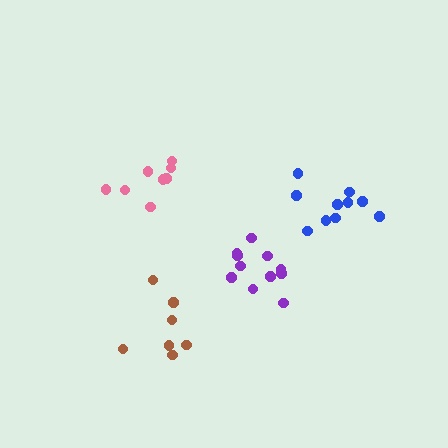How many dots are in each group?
Group 1: 8 dots, Group 2: 10 dots, Group 3: 11 dots, Group 4: 7 dots (36 total).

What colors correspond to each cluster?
The clusters are colored: pink, blue, purple, brown.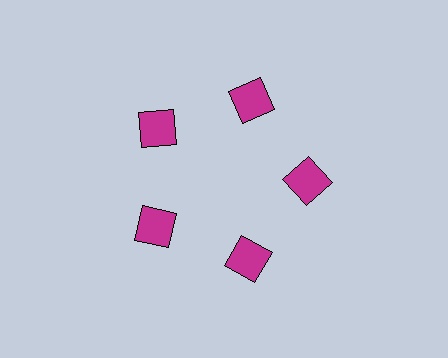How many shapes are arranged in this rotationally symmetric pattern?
There are 5 shapes, arranged in 5 groups of 1.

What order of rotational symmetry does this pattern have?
This pattern has 5-fold rotational symmetry.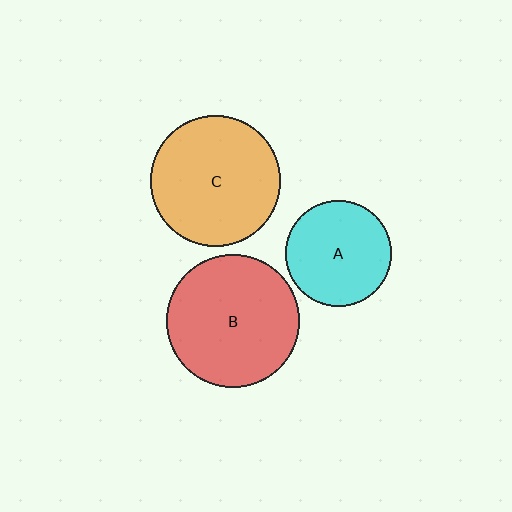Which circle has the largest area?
Circle B (red).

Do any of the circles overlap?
No, none of the circles overlap.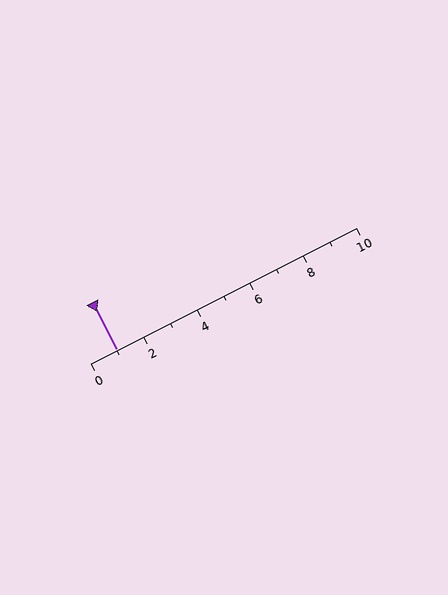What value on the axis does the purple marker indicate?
The marker indicates approximately 1.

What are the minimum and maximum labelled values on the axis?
The axis runs from 0 to 10.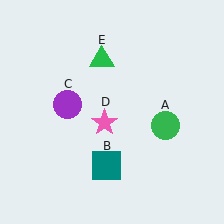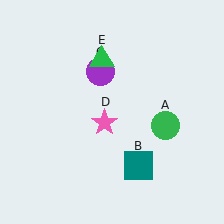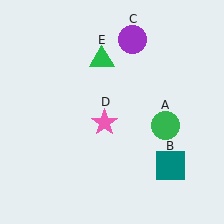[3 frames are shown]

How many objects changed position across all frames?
2 objects changed position: teal square (object B), purple circle (object C).